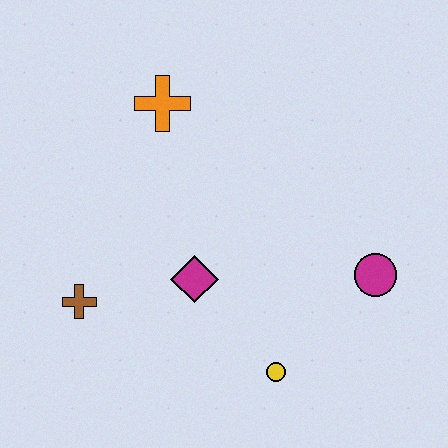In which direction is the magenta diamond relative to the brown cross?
The magenta diamond is to the right of the brown cross.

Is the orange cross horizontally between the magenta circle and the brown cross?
Yes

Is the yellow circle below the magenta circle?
Yes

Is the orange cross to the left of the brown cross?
No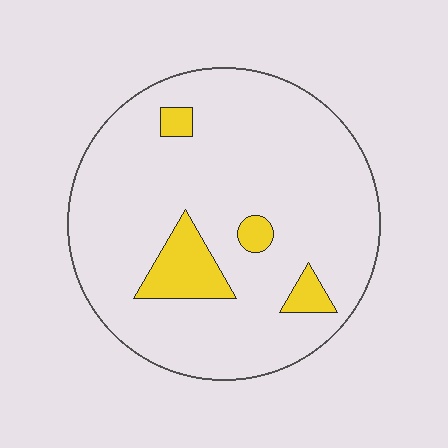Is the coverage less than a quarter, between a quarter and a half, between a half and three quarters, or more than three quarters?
Less than a quarter.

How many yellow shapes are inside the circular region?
4.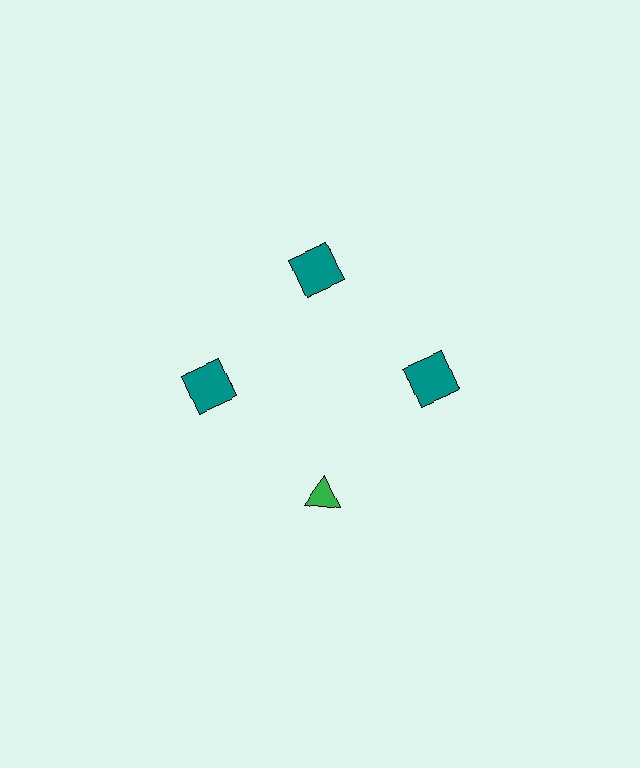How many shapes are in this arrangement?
There are 4 shapes arranged in a ring pattern.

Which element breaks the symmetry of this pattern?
The green triangle at roughly the 6 o'clock position breaks the symmetry. All other shapes are teal squares.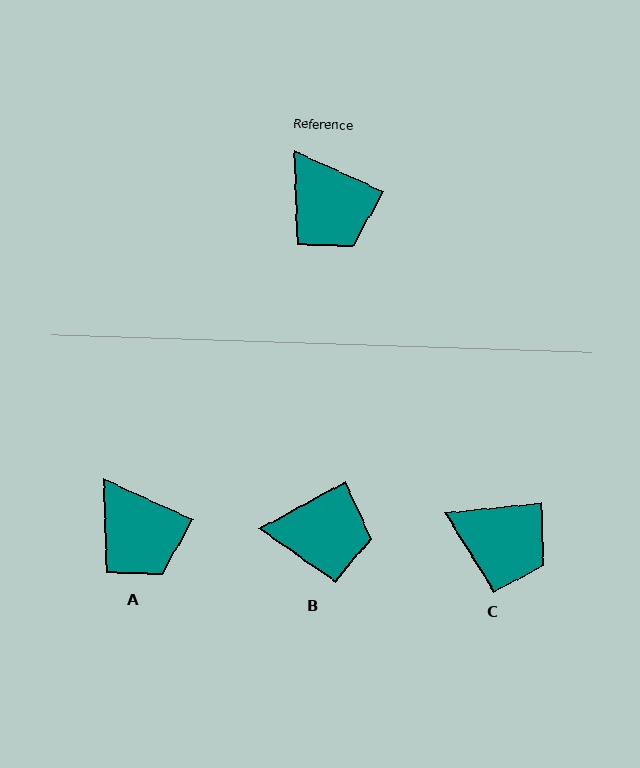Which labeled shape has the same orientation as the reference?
A.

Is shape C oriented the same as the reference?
No, it is off by about 30 degrees.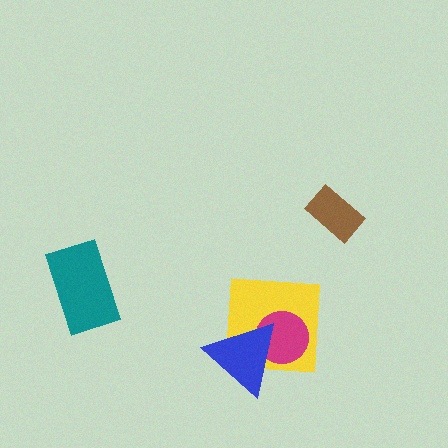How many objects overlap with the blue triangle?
2 objects overlap with the blue triangle.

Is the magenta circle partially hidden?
Yes, it is partially covered by another shape.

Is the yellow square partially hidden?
Yes, it is partially covered by another shape.